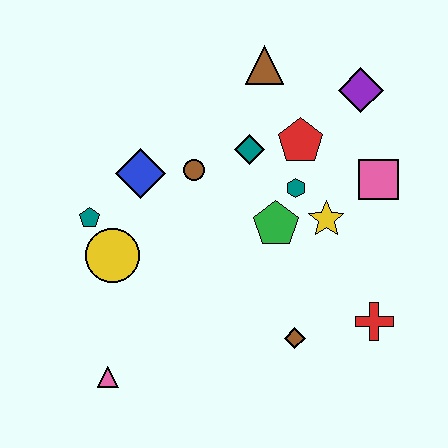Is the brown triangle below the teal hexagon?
No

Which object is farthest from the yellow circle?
The purple diamond is farthest from the yellow circle.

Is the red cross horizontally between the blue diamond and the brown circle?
No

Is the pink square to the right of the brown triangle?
Yes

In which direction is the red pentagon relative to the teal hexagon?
The red pentagon is above the teal hexagon.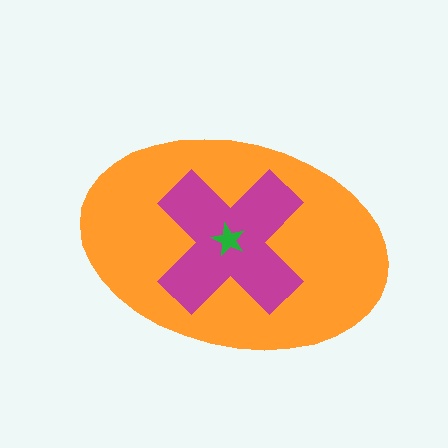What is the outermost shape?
The orange ellipse.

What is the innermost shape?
The green star.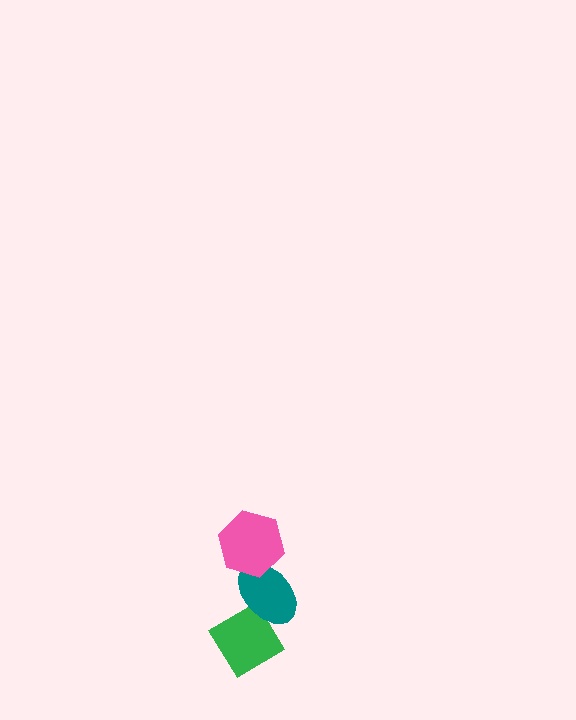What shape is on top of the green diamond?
The teal ellipse is on top of the green diamond.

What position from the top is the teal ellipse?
The teal ellipse is 2nd from the top.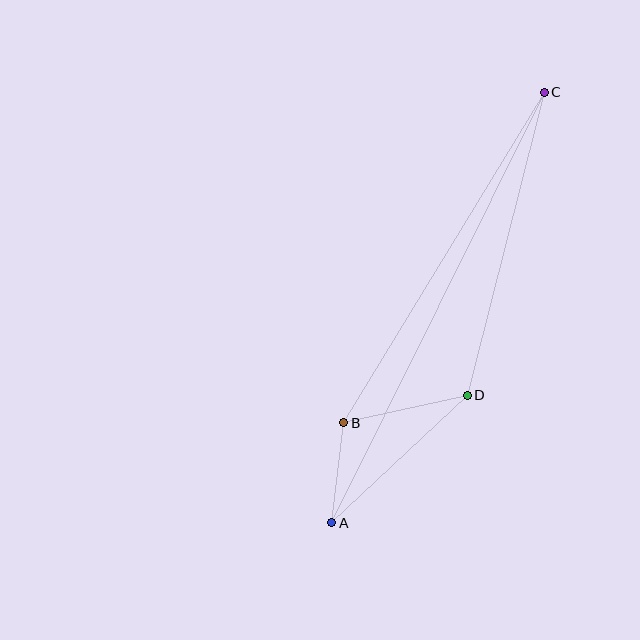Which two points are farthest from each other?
Points A and C are farthest from each other.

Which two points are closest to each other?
Points A and B are closest to each other.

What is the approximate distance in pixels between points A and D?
The distance between A and D is approximately 186 pixels.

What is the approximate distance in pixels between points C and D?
The distance between C and D is approximately 312 pixels.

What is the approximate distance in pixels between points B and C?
The distance between B and C is approximately 386 pixels.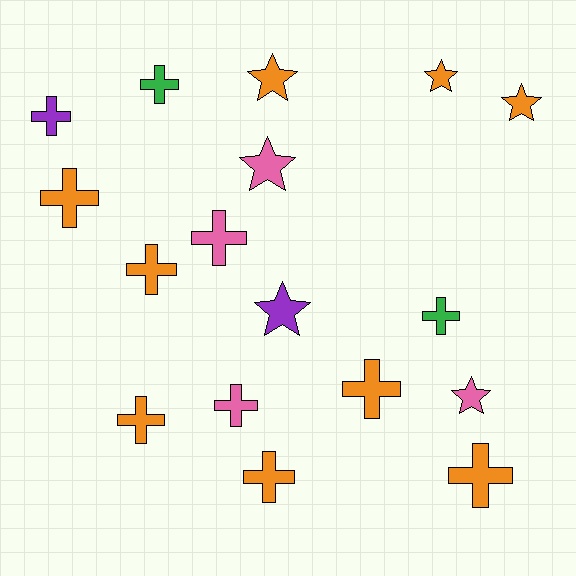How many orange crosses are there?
There are 6 orange crosses.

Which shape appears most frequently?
Cross, with 11 objects.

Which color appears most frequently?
Orange, with 9 objects.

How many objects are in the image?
There are 17 objects.